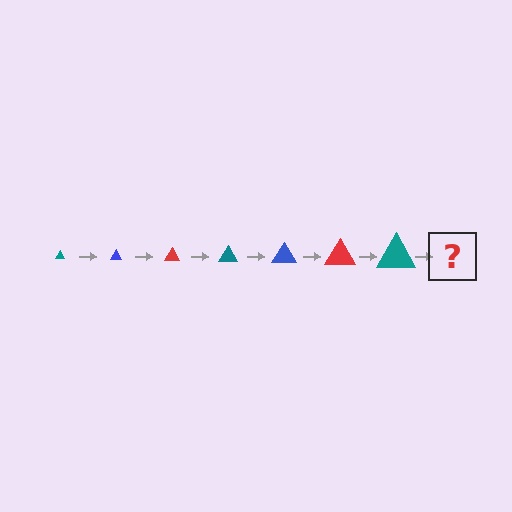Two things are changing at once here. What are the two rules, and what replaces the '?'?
The two rules are that the triangle grows larger each step and the color cycles through teal, blue, and red. The '?' should be a blue triangle, larger than the previous one.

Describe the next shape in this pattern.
It should be a blue triangle, larger than the previous one.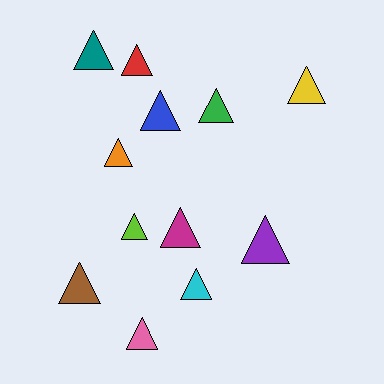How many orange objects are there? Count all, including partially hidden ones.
There is 1 orange object.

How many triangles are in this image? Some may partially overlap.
There are 12 triangles.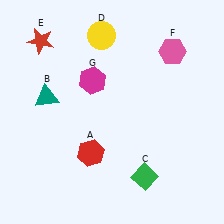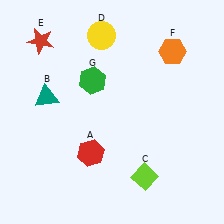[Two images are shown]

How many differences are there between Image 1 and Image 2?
There are 3 differences between the two images.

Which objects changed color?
C changed from green to lime. F changed from pink to orange. G changed from magenta to green.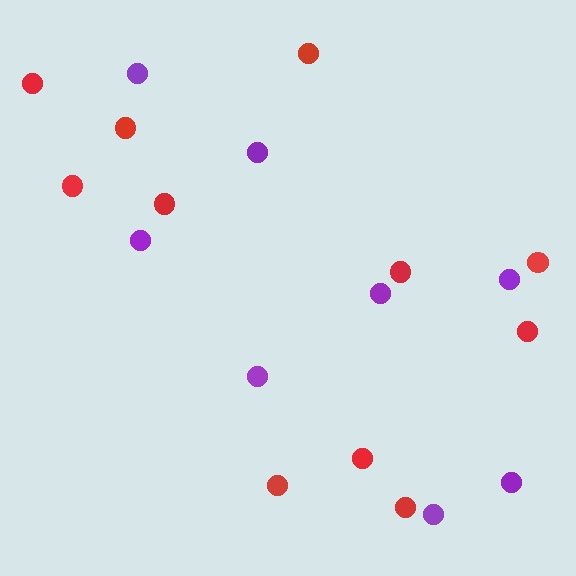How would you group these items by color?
There are 2 groups: one group of red circles (11) and one group of purple circles (8).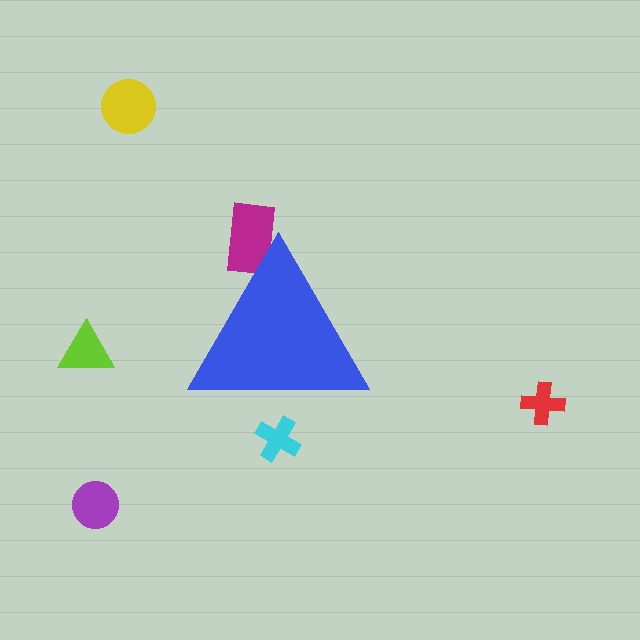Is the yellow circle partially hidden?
No, the yellow circle is fully visible.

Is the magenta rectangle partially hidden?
Yes, the magenta rectangle is partially hidden behind the blue triangle.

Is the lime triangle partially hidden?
No, the lime triangle is fully visible.